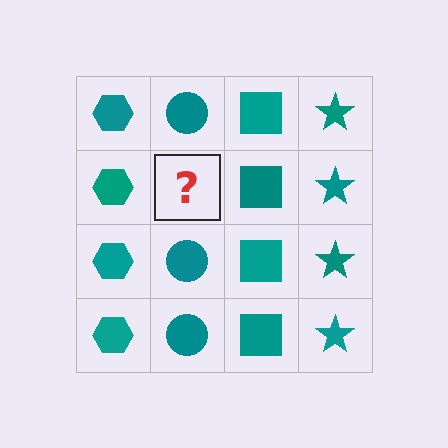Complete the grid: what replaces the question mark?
The question mark should be replaced with a teal circle.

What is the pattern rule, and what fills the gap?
The rule is that each column has a consistent shape. The gap should be filled with a teal circle.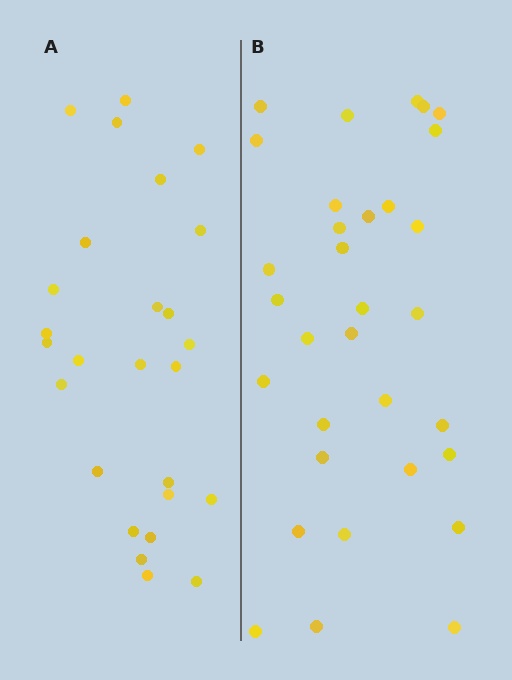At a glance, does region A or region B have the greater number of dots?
Region B (the right region) has more dots.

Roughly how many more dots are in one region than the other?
Region B has about 6 more dots than region A.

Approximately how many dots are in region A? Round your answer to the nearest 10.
About 30 dots. (The exact count is 26, which rounds to 30.)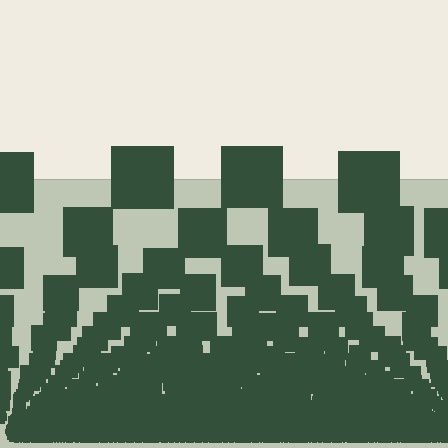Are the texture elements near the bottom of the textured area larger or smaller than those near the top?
Smaller. The gradient is inverted — elements near the bottom are smaller and denser.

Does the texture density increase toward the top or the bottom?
Density increases toward the bottom.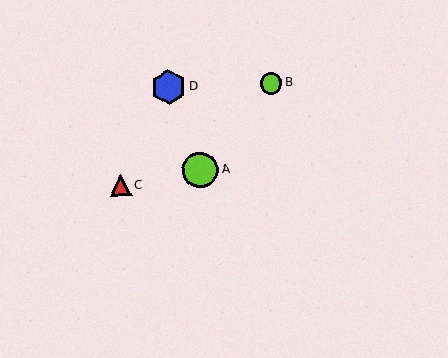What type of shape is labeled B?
Shape B is a lime circle.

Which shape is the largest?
The lime circle (labeled A) is the largest.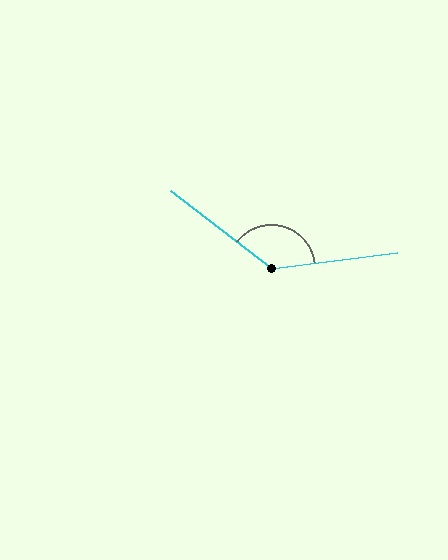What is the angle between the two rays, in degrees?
Approximately 135 degrees.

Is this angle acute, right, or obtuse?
It is obtuse.